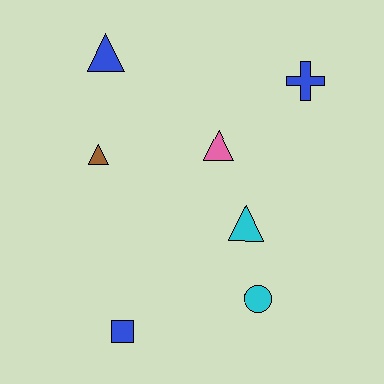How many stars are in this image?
There are no stars.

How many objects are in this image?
There are 7 objects.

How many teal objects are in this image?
There are no teal objects.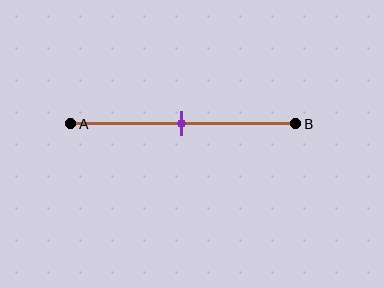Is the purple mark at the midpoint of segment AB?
Yes, the mark is approximately at the midpoint.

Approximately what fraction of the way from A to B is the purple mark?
The purple mark is approximately 50% of the way from A to B.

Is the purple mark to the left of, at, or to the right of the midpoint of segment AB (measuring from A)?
The purple mark is approximately at the midpoint of segment AB.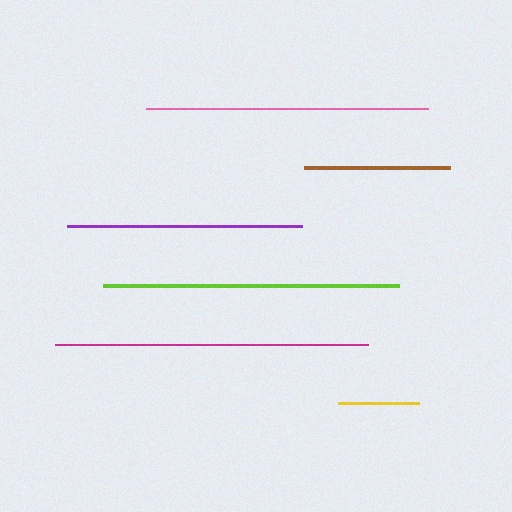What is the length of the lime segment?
The lime segment is approximately 297 pixels long.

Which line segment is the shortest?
The yellow line is the shortest at approximately 81 pixels.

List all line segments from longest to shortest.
From longest to shortest: magenta, lime, pink, purple, brown, yellow.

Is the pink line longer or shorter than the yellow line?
The pink line is longer than the yellow line.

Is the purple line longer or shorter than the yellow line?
The purple line is longer than the yellow line.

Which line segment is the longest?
The magenta line is the longest at approximately 312 pixels.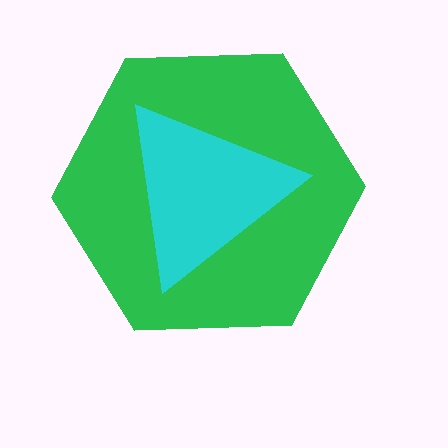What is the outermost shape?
The green hexagon.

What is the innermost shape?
The cyan triangle.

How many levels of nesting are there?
2.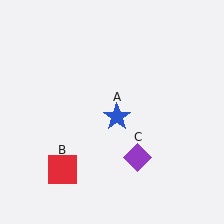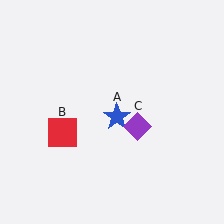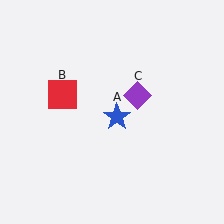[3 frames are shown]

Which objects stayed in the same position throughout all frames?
Blue star (object A) remained stationary.